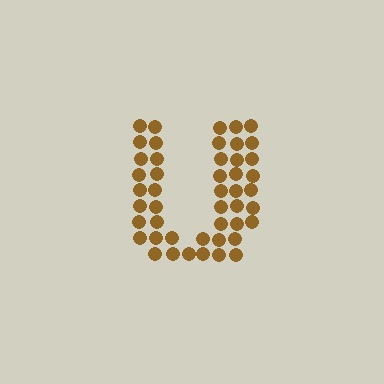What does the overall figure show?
The overall figure shows the letter U.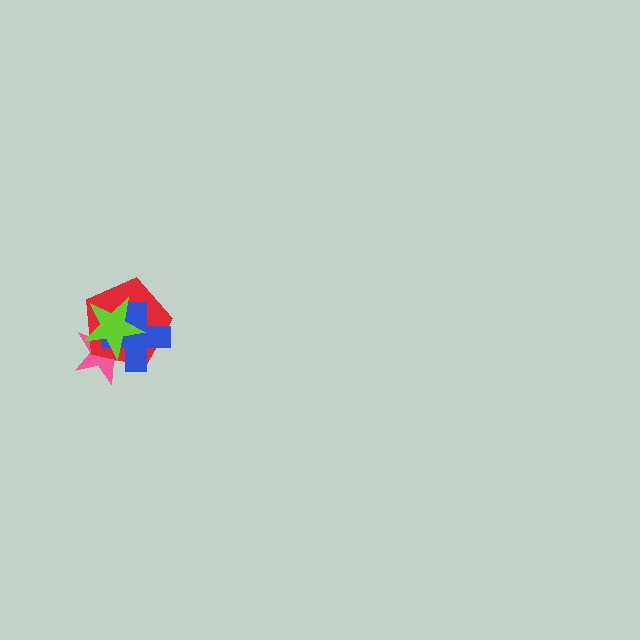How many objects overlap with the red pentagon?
3 objects overlap with the red pentagon.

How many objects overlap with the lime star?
3 objects overlap with the lime star.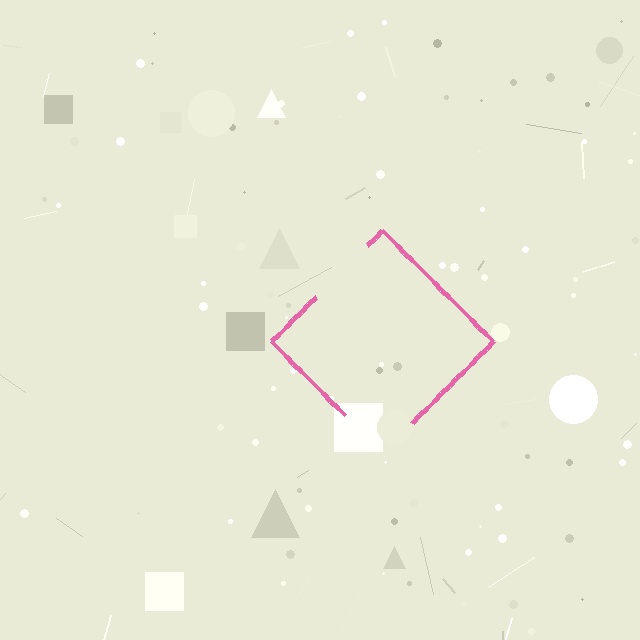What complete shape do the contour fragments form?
The contour fragments form a diamond.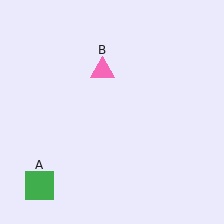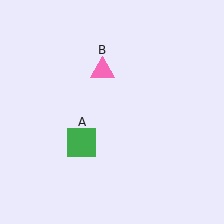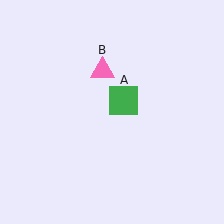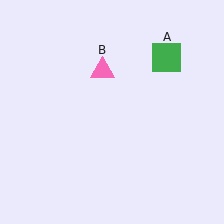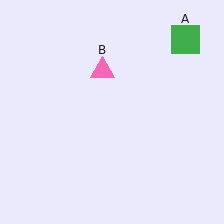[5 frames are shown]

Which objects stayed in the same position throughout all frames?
Pink triangle (object B) remained stationary.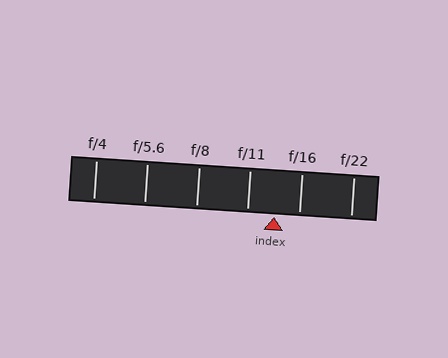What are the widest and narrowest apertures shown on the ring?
The widest aperture shown is f/4 and the narrowest is f/22.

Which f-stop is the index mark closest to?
The index mark is closest to f/16.